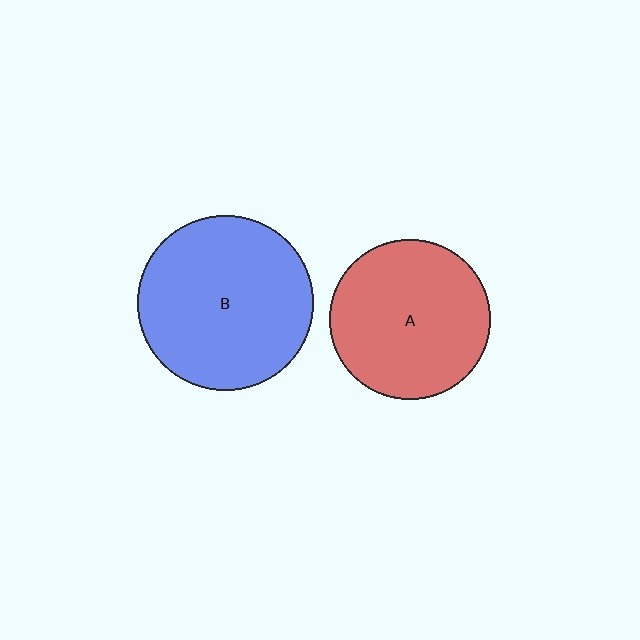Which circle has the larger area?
Circle B (blue).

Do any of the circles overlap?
No, none of the circles overlap.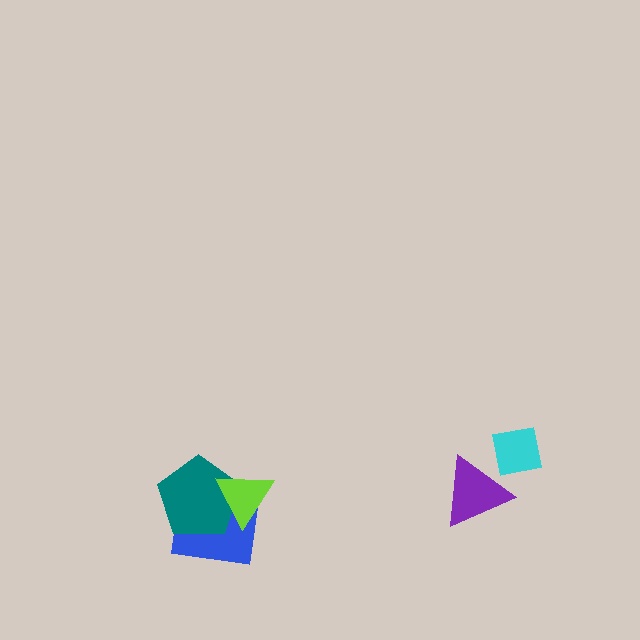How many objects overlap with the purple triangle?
1 object overlaps with the purple triangle.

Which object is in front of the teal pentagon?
The lime triangle is in front of the teal pentagon.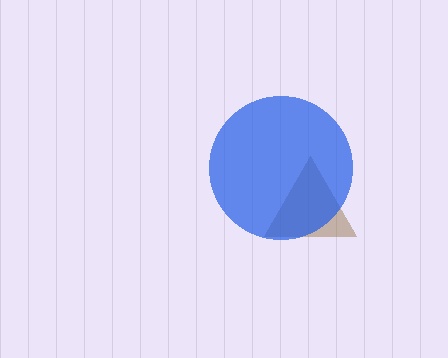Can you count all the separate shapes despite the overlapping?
Yes, there are 2 separate shapes.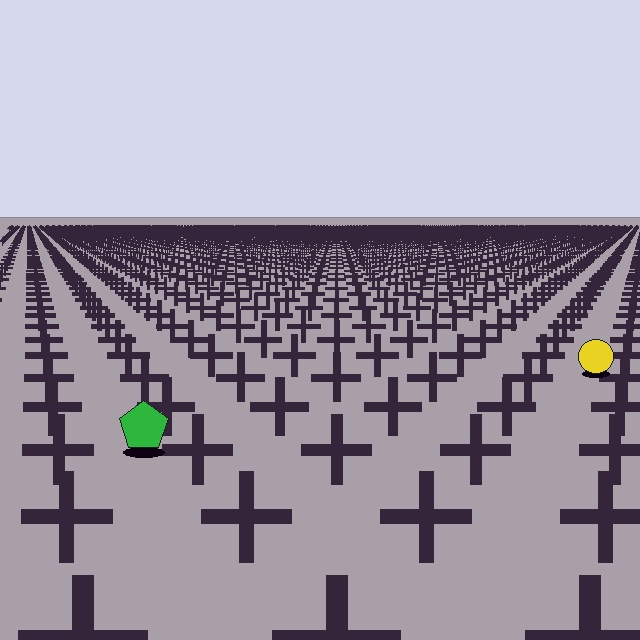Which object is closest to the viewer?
The green pentagon is closest. The texture marks near it are larger and more spread out.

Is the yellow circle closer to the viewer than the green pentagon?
No. The green pentagon is closer — you can tell from the texture gradient: the ground texture is coarser near it.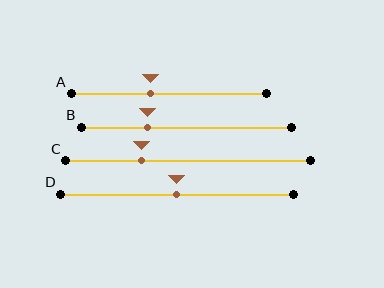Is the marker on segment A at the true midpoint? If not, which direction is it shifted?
No, the marker on segment A is shifted to the left by about 9% of the segment length.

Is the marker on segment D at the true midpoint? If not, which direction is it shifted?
Yes, the marker on segment D is at the true midpoint.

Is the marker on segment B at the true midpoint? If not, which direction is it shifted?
No, the marker on segment B is shifted to the left by about 18% of the segment length.